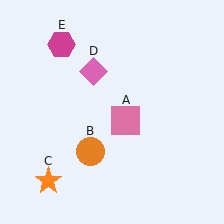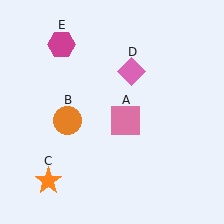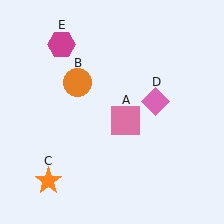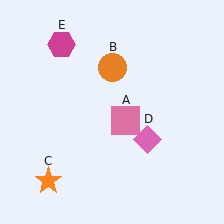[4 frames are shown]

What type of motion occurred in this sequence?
The orange circle (object B), pink diamond (object D) rotated clockwise around the center of the scene.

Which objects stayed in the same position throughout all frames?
Pink square (object A) and orange star (object C) and magenta hexagon (object E) remained stationary.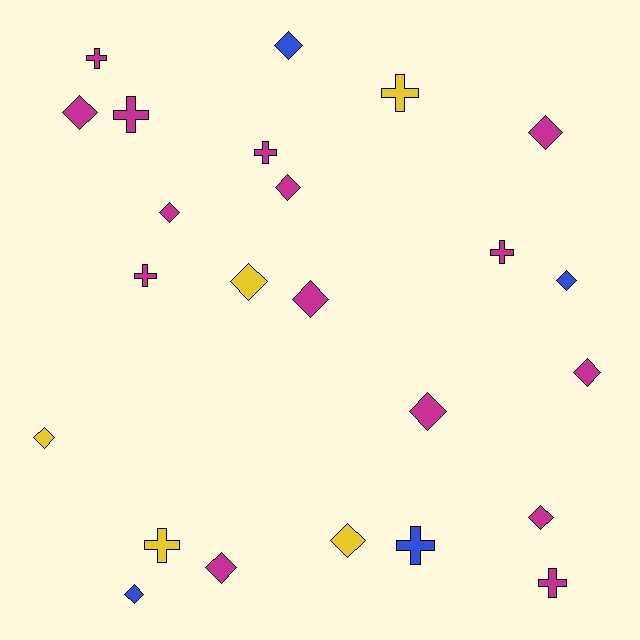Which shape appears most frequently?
Diamond, with 15 objects.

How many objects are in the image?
There are 24 objects.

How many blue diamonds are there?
There are 3 blue diamonds.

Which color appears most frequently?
Magenta, with 15 objects.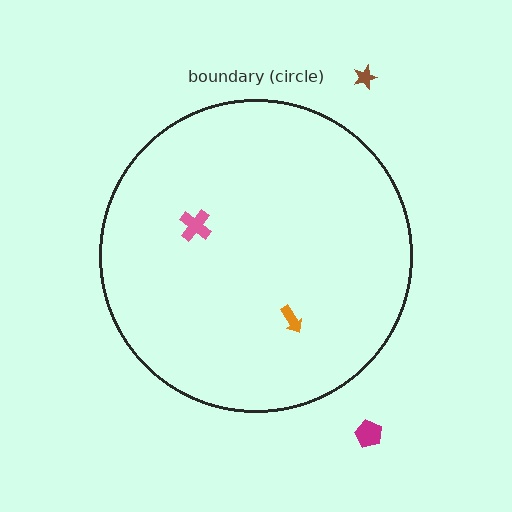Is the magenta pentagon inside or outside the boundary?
Outside.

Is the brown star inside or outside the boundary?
Outside.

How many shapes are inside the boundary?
2 inside, 2 outside.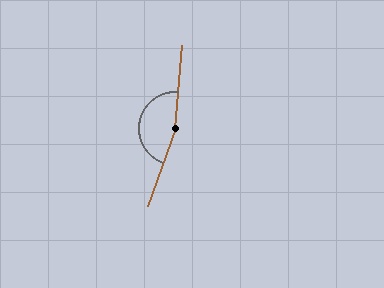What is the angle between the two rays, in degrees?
Approximately 165 degrees.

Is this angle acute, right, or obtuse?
It is obtuse.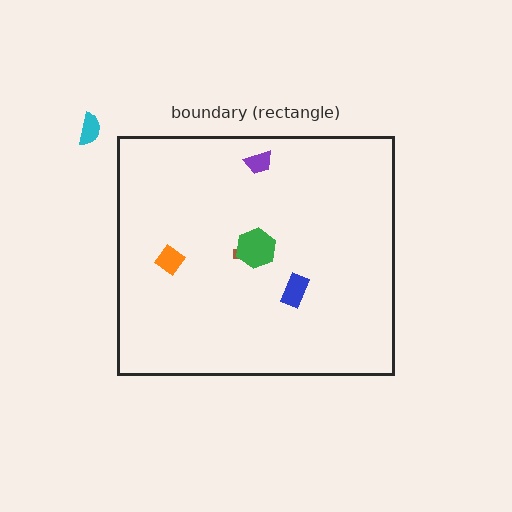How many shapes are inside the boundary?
5 inside, 1 outside.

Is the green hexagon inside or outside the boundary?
Inside.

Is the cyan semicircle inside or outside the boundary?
Outside.